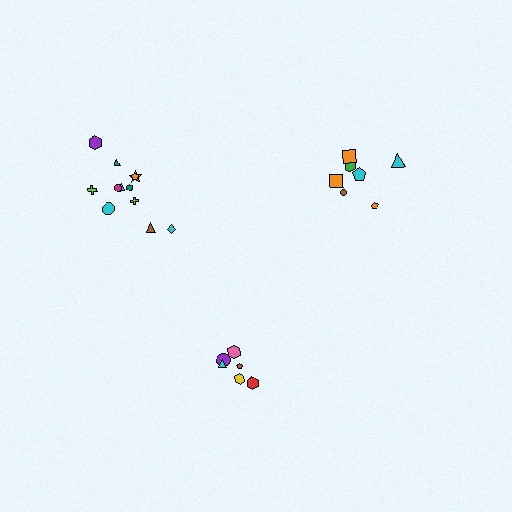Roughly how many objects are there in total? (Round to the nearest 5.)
Roughly 25 objects in total.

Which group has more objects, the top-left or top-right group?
The top-left group.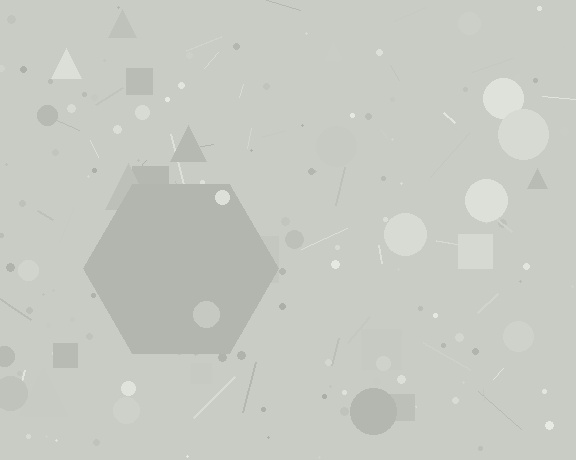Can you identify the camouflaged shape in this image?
The camouflaged shape is a hexagon.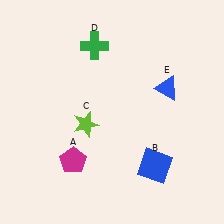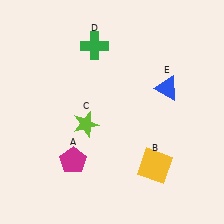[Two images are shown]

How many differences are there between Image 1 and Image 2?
There is 1 difference between the two images.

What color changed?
The square (B) changed from blue in Image 1 to yellow in Image 2.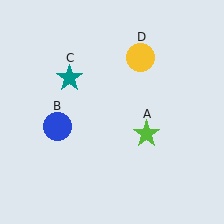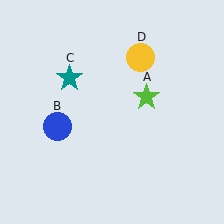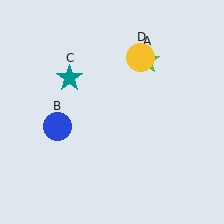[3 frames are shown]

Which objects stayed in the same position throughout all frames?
Blue circle (object B) and teal star (object C) and yellow circle (object D) remained stationary.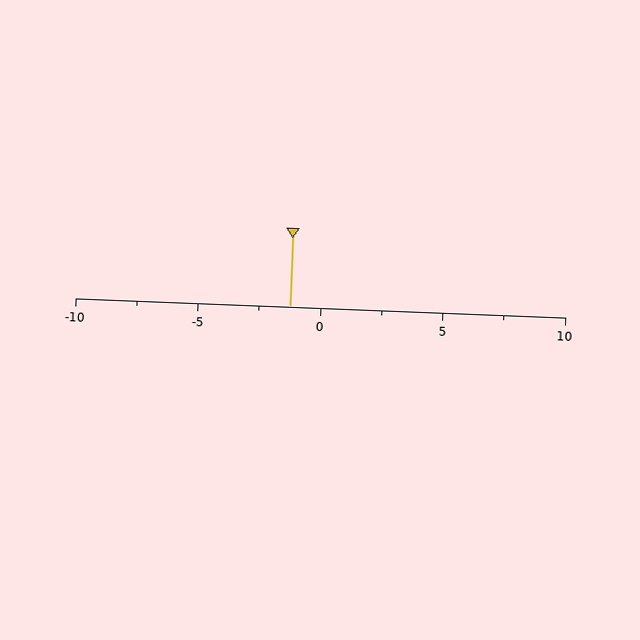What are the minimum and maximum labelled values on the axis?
The axis runs from -10 to 10.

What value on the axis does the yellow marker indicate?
The marker indicates approximately -1.2.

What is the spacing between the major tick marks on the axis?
The major ticks are spaced 5 apart.